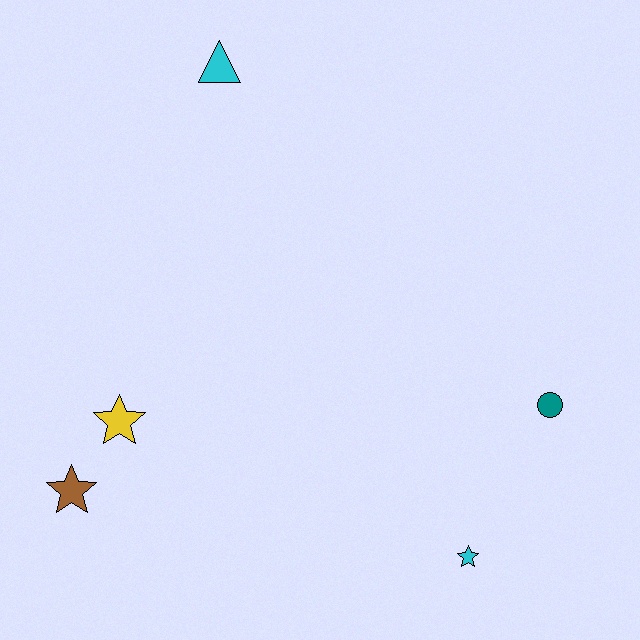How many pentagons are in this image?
There are no pentagons.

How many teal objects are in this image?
There is 1 teal object.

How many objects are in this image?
There are 5 objects.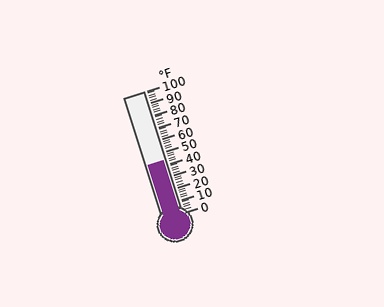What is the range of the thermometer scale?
The thermometer scale ranges from 0°F to 100°F.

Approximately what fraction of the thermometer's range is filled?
The thermometer is filled to approximately 45% of its range.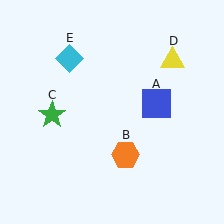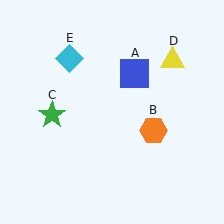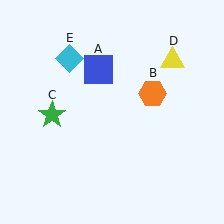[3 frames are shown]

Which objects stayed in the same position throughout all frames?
Green star (object C) and yellow triangle (object D) and cyan diamond (object E) remained stationary.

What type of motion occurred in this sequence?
The blue square (object A), orange hexagon (object B) rotated counterclockwise around the center of the scene.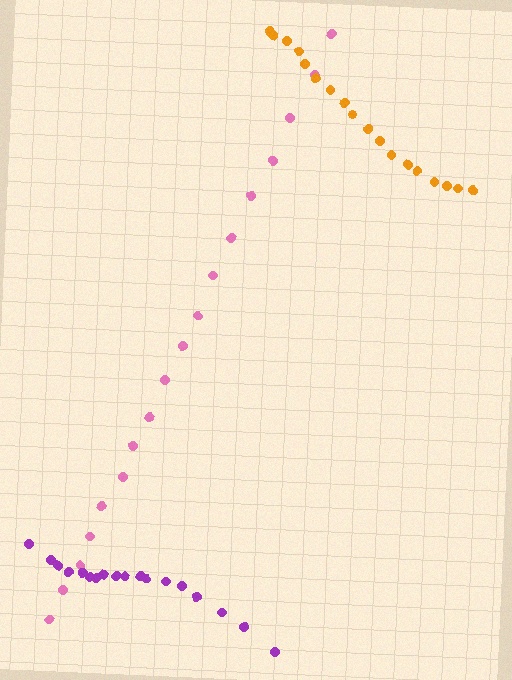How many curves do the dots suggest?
There are 3 distinct paths.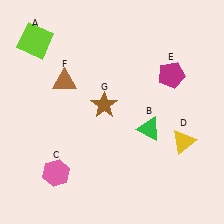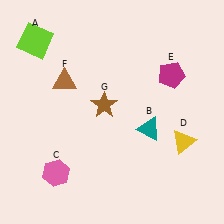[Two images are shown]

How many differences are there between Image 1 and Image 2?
There is 1 difference between the two images.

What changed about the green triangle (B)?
In Image 1, B is green. In Image 2, it changed to teal.